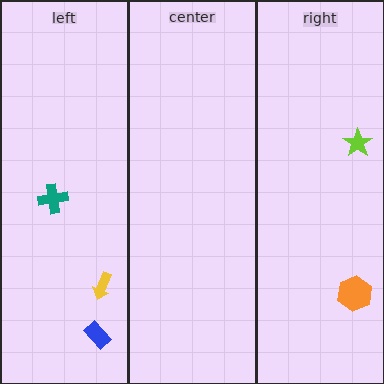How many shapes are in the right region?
2.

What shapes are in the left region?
The yellow arrow, the blue rectangle, the teal cross.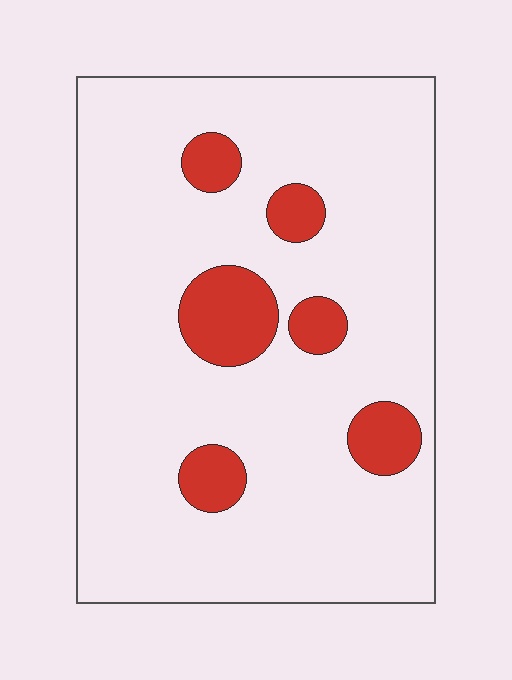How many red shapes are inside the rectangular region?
6.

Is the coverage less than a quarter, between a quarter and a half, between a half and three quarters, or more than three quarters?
Less than a quarter.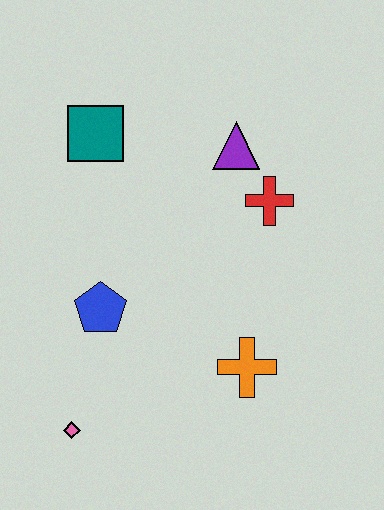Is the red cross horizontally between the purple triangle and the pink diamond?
No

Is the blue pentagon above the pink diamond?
Yes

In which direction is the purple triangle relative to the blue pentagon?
The purple triangle is above the blue pentagon.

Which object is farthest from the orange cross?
The teal square is farthest from the orange cross.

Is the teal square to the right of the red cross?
No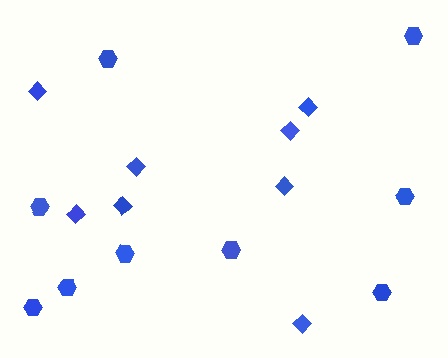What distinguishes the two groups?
There are 2 groups: one group of hexagons (9) and one group of diamonds (8).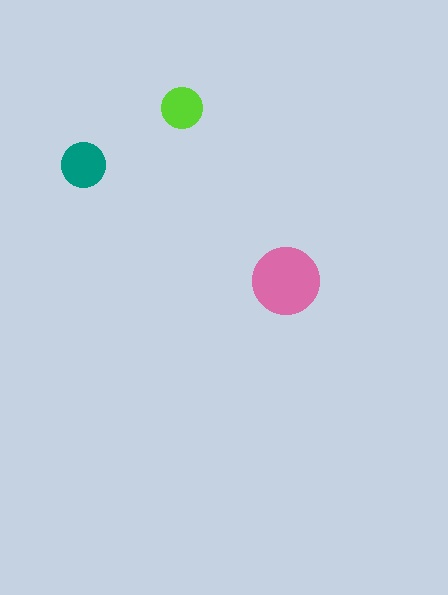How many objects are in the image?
There are 3 objects in the image.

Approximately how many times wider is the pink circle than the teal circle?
About 1.5 times wider.